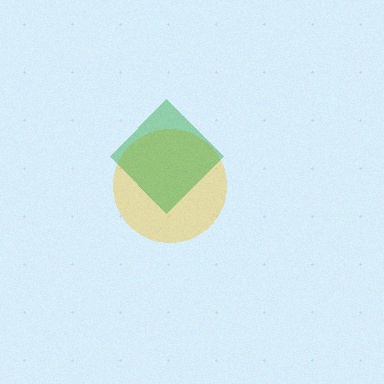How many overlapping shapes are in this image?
There are 2 overlapping shapes in the image.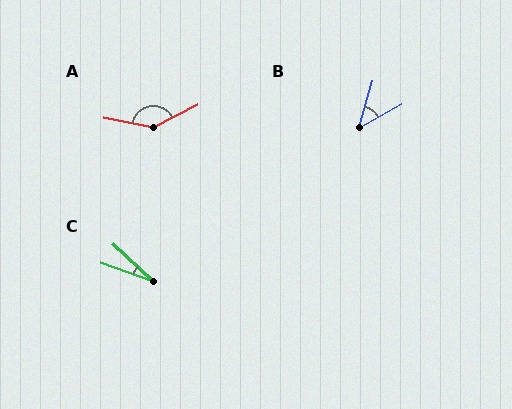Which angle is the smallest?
C, at approximately 24 degrees.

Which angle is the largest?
A, at approximately 142 degrees.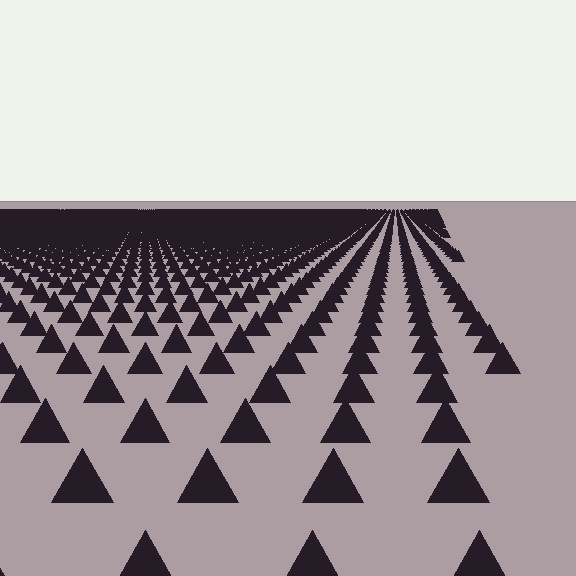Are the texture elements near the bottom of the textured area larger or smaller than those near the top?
Larger. Near the bottom, elements are closer to the viewer and appear at a bigger on-screen size.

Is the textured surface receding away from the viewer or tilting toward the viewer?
The surface is receding away from the viewer. Texture elements get smaller and denser toward the top.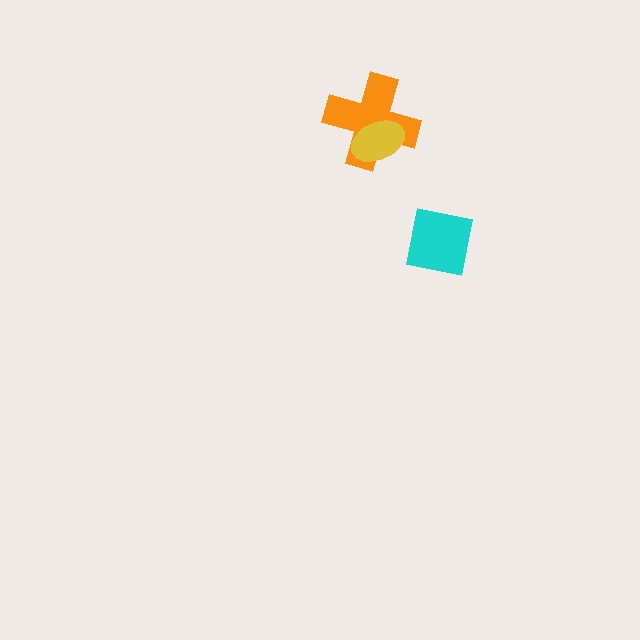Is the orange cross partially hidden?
Yes, it is partially covered by another shape.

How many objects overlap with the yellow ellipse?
1 object overlaps with the yellow ellipse.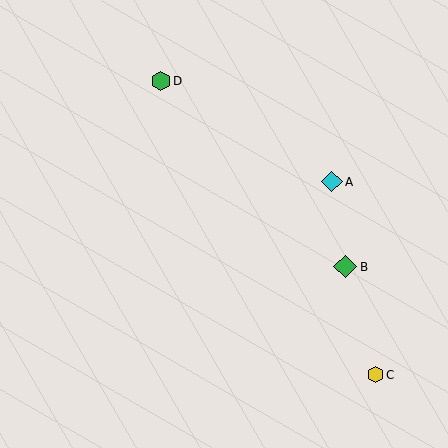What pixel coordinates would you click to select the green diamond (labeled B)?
Click at (345, 267) to select the green diamond B.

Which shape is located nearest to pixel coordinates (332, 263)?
The green diamond (labeled B) at (345, 267) is nearest to that location.